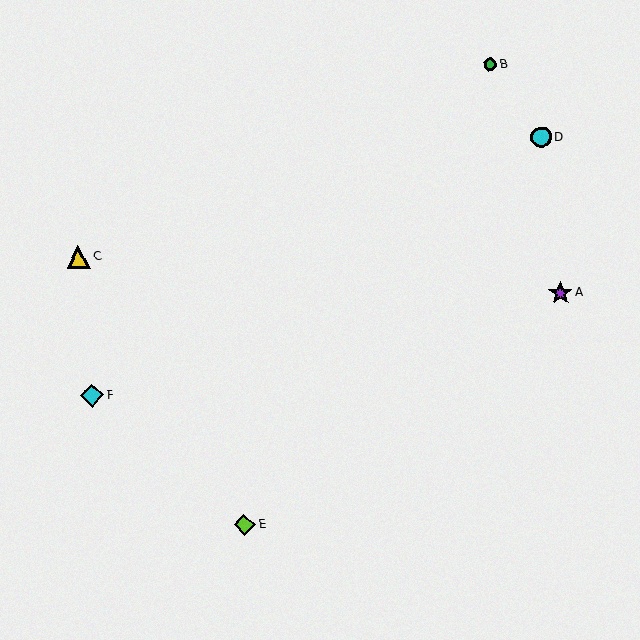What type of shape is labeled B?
Shape B is a green circle.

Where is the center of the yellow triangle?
The center of the yellow triangle is at (78, 257).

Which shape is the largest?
The purple star (labeled A) is the largest.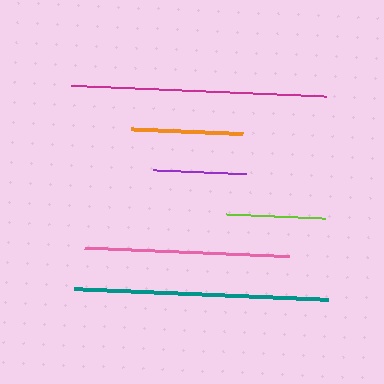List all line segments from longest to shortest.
From longest to shortest: magenta, teal, pink, orange, lime, purple.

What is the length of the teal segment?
The teal segment is approximately 254 pixels long.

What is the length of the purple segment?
The purple segment is approximately 93 pixels long.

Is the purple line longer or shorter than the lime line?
The lime line is longer than the purple line.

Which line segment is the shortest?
The purple line is the shortest at approximately 93 pixels.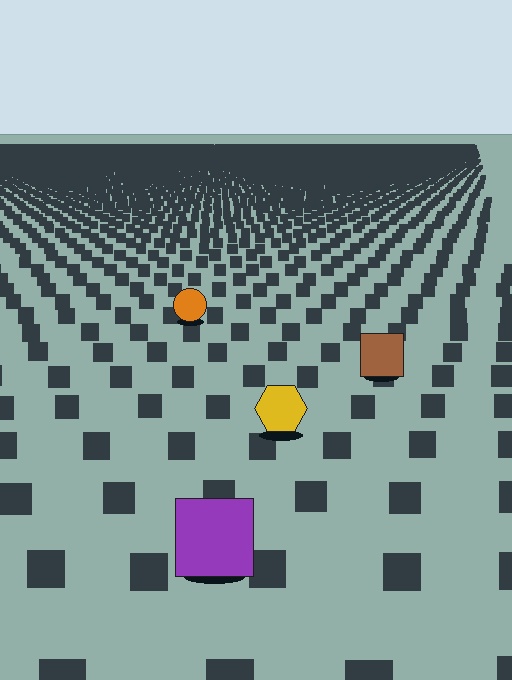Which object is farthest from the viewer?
The orange circle is farthest from the viewer. It appears smaller and the ground texture around it is denser.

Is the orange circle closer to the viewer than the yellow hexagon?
No. The yellow hexagon is closer — you can tell from the texture gradient: the ground texture is coarser near it.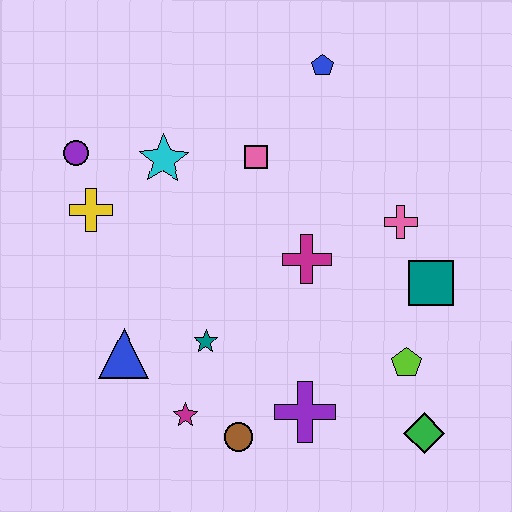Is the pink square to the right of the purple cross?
No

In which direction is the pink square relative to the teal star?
The pink square is above the teal star.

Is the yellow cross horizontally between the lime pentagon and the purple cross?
No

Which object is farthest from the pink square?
The green diamond is farthest from the pink square.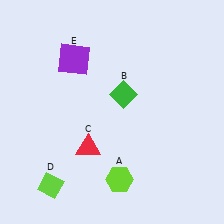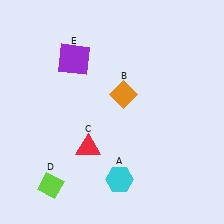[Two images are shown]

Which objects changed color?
A changed from lime to cyan. B changed from green to orange.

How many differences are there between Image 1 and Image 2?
There are 2 differences between the two images.